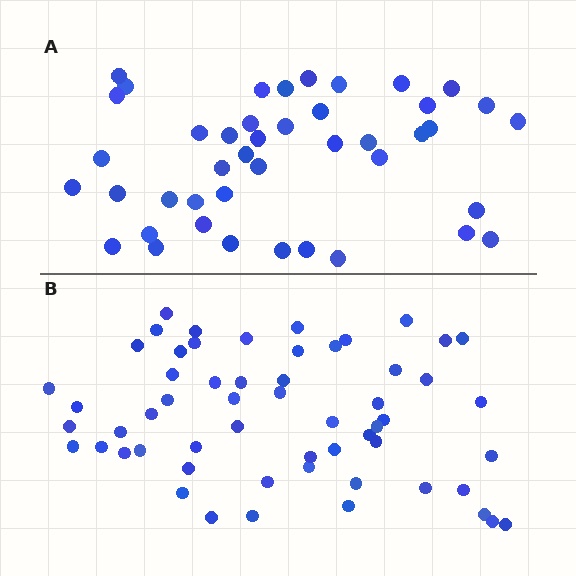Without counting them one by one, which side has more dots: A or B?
Region B (the bottom region) has more dots.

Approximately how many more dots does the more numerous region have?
Region B has approximately 15 more dots than region A.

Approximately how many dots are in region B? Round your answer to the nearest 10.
About 60 dots. (The exact count is 57, which rounds to 60.)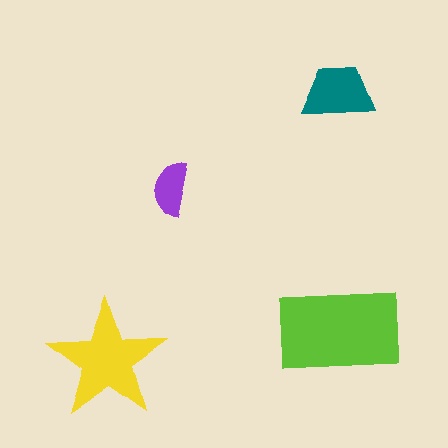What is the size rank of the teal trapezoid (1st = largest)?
3rd.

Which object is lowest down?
The yellow star is bottommost.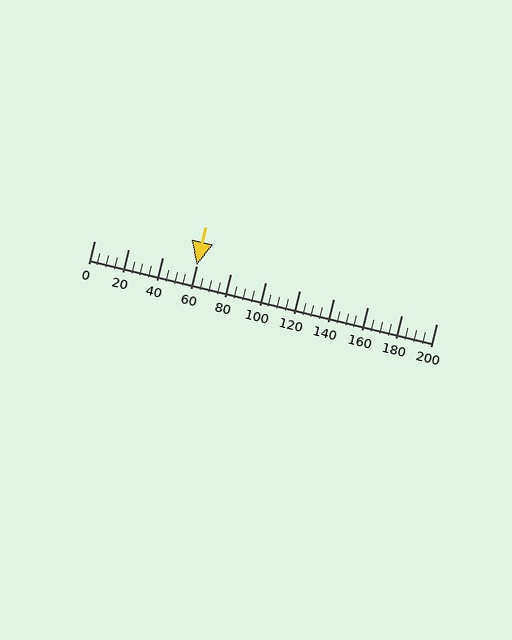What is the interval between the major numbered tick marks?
The major tick marks are spaced 20 units apart.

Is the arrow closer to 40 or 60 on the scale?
The arrow is closer to 60.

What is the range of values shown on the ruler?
The ruler shows values from 0 to 200.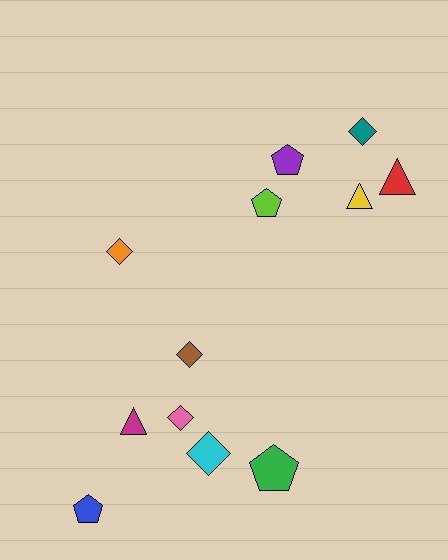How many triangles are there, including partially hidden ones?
There are 3 triangles.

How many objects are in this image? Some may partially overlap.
There are 12 objects.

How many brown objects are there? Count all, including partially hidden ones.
There is 1 brown object.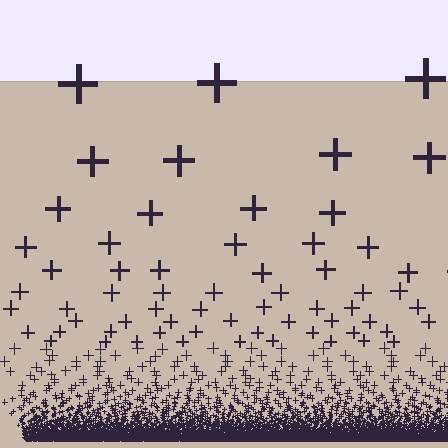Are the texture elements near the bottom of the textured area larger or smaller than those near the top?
Smaller. The gradient is inverted — elements near the bottom are smaller and denser.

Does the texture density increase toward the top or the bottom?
Density increases toward the bottom.